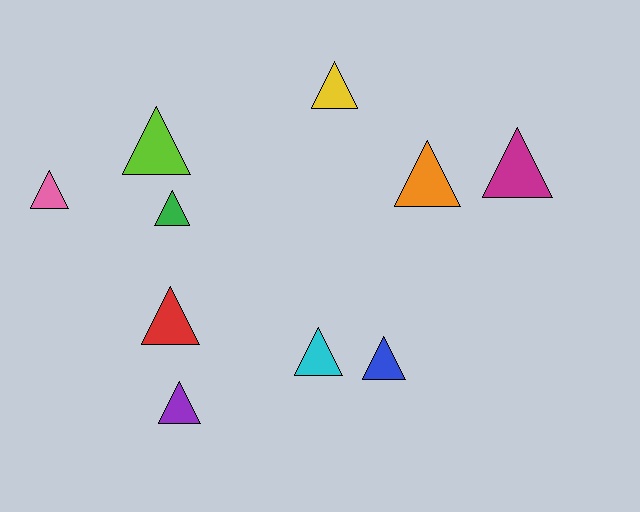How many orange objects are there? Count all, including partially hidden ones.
There is 1 orange object.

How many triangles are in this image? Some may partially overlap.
There are 10 triangles.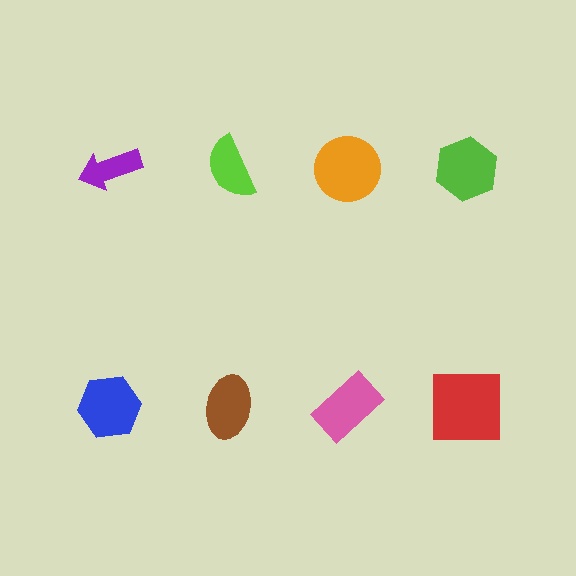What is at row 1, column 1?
A purple arrow.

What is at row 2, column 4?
A red square.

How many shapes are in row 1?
4 shapes.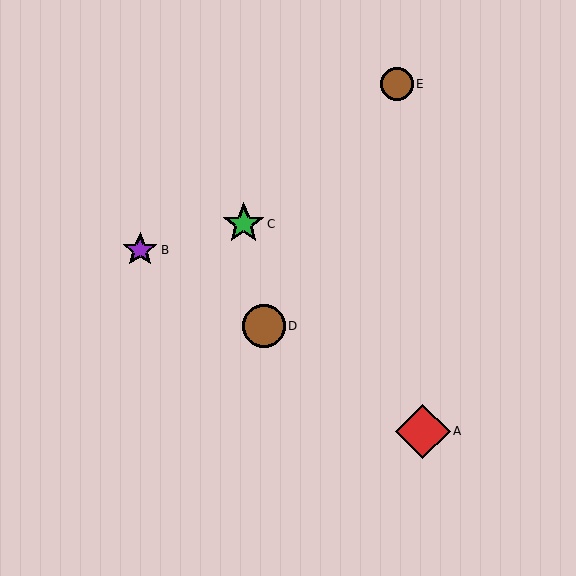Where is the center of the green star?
The center of the green star is at (244, 224).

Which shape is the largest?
The red diamond (labeled A) is the largest.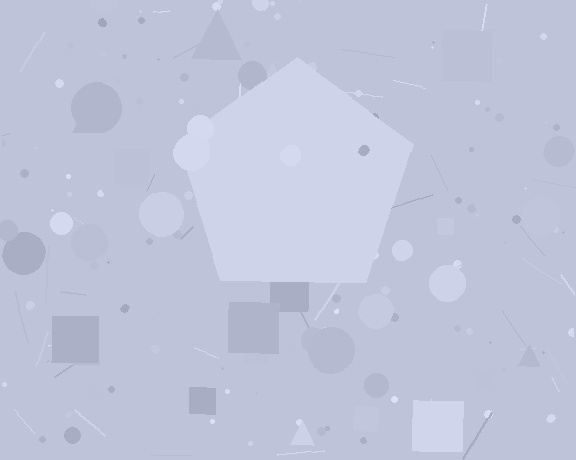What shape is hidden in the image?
A pentagon is hidden in the image.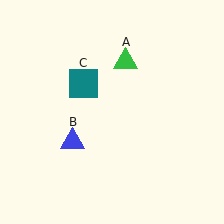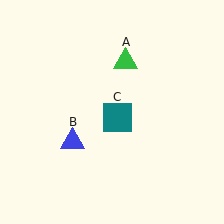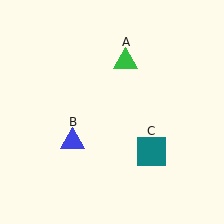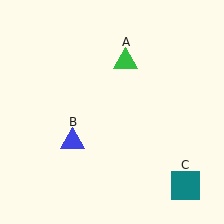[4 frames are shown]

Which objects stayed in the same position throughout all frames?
Green triangle (object A) and blue triangle (object B) remained stationary.